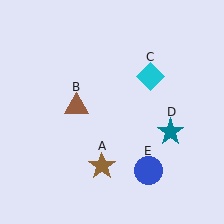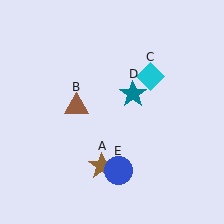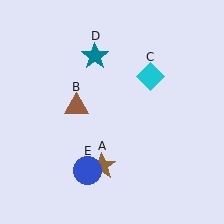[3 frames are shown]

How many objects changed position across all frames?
2 objects changed position: teal star (object D), blue circle (object E).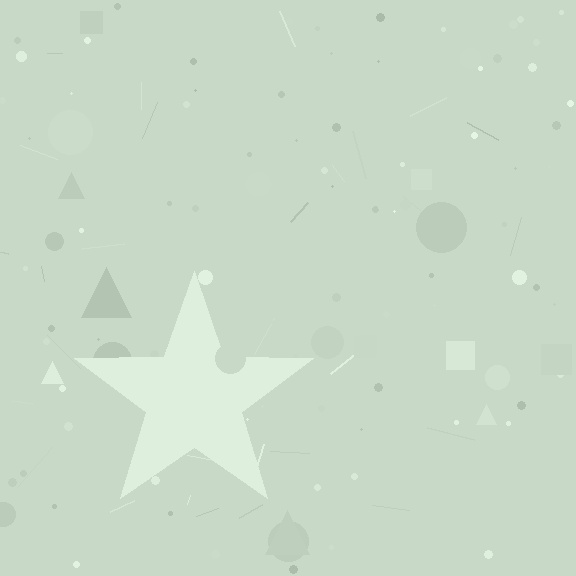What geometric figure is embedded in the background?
A star is embedded in the background.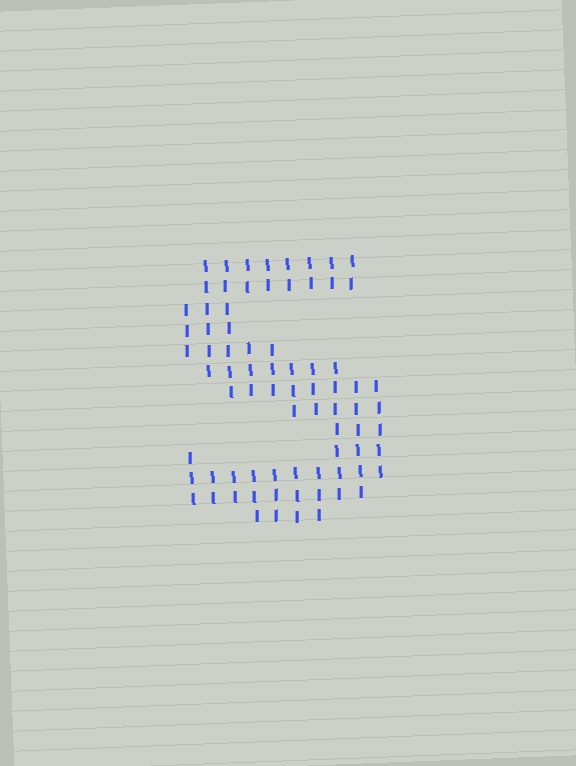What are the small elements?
The small elements are letter I's.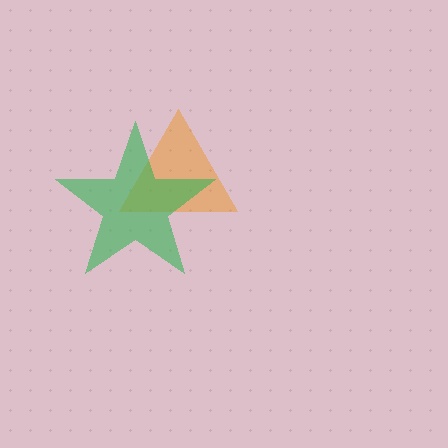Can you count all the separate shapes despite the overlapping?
Yes, there are 2 separate shapes.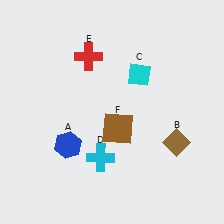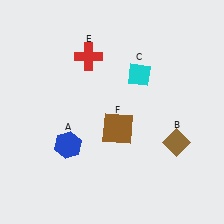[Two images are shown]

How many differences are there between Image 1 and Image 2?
There is 1 difference between the two images.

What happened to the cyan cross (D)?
The cyan cross (D) was removed in Image 2. It was in the bottom-left area of Image 1.